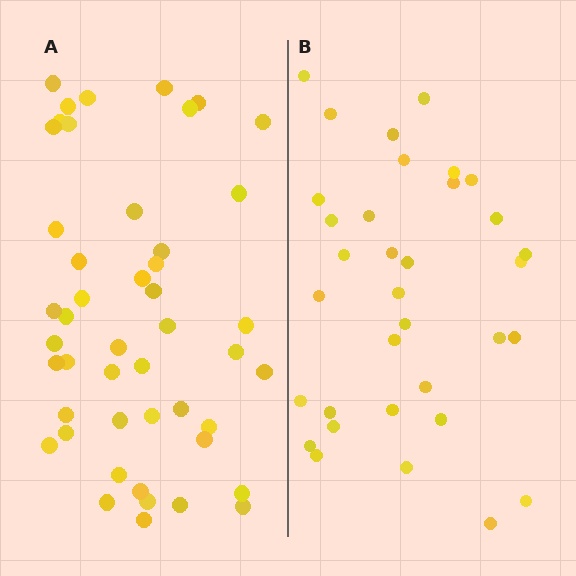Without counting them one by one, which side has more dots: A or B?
Region A (the left region) has more dots.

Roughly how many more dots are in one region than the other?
Region A has approximately 15 more dots than region B.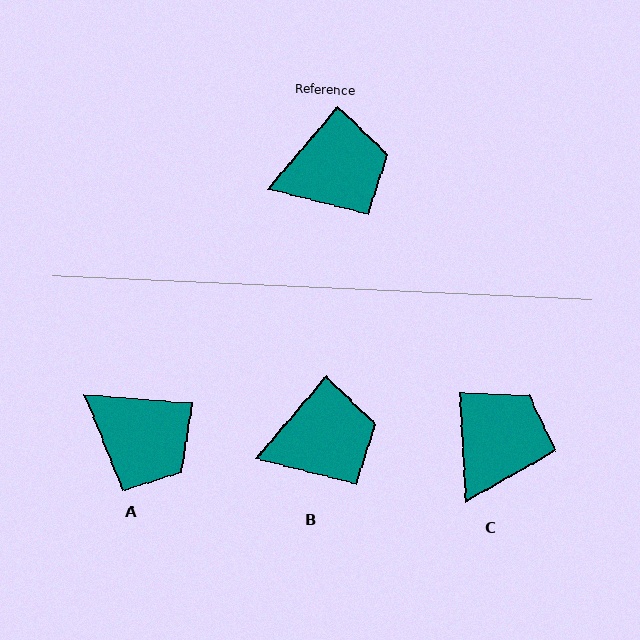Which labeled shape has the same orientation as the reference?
B.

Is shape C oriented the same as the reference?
No, it is off by about 43 degrees.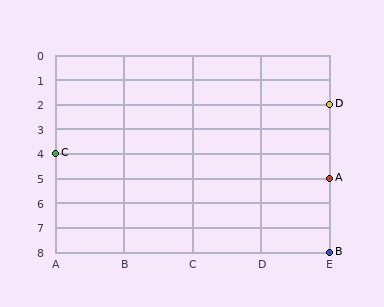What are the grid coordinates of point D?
Point D is at grid coordinates (E, 2).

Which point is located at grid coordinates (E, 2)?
Point D is at (E, 2).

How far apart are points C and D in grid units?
Points C and D are 4 columns and 2 rows apart (about 4.5 grid units diagonally).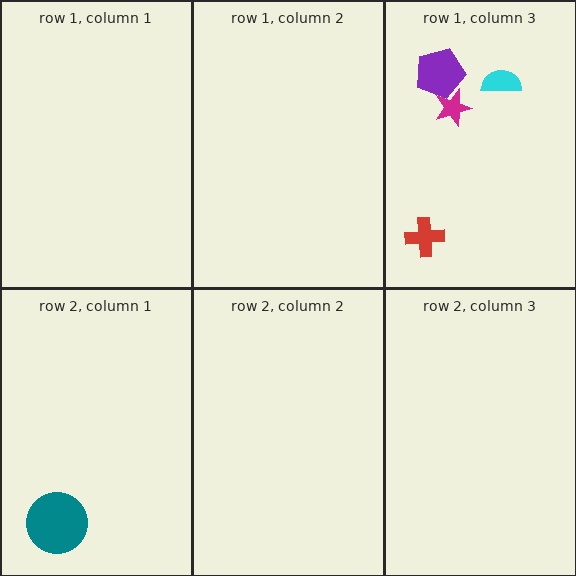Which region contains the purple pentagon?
The row 1, column 3 region.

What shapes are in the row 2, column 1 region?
The teal circle.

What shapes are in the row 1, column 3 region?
The red cross, the magenta star, the purple pentagon, the cyan semicircle.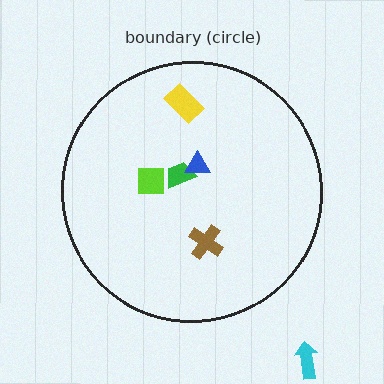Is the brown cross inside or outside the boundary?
Inside.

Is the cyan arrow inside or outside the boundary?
Outside.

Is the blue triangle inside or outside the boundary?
Inside.